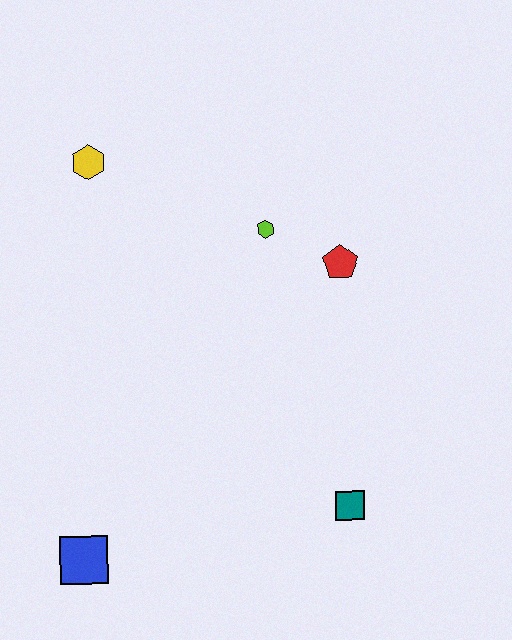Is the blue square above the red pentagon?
No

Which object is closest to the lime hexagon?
The red pentagon is closest to the lime hexagon.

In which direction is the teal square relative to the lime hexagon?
The teal square is below the lime hexagon.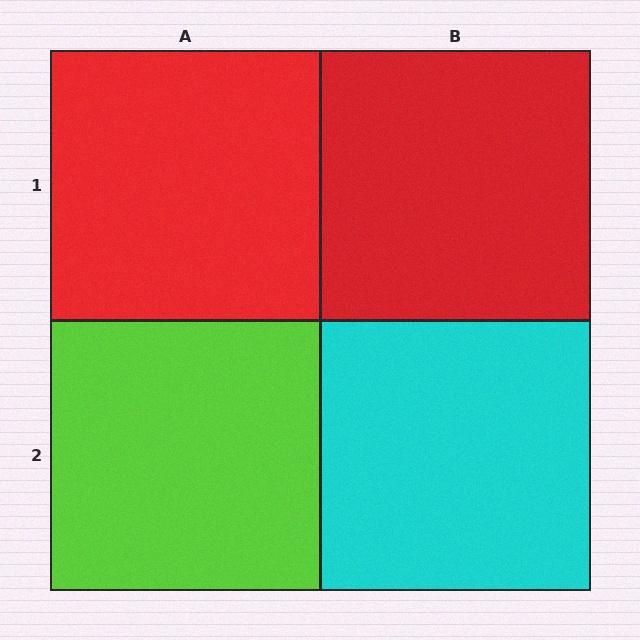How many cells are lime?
1 cell is lime.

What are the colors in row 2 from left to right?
Lime, cyan.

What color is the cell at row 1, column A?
Red.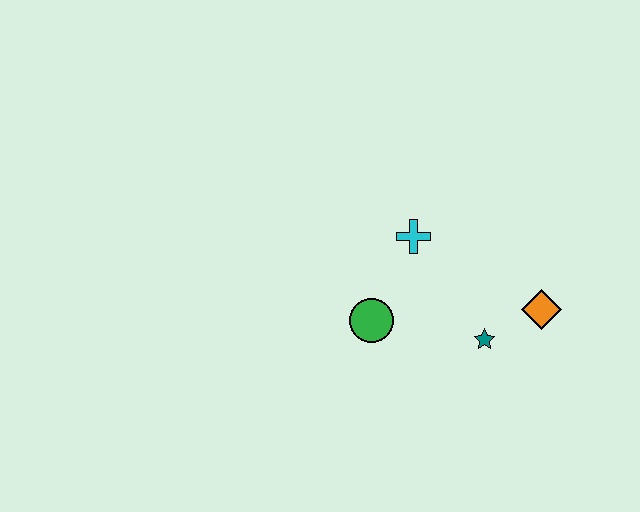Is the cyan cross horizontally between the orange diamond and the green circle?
Yes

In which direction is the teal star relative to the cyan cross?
The teal star is below the cyan cross.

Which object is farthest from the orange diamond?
The green circle is farthest from the orange diamond.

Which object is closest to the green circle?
The cyan cross is closest to the green circle.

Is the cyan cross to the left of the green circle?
No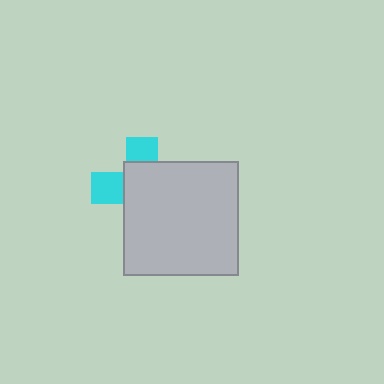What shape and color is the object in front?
The object in front is a light gray rectangle.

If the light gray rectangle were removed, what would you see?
You would see the complete cyan cross.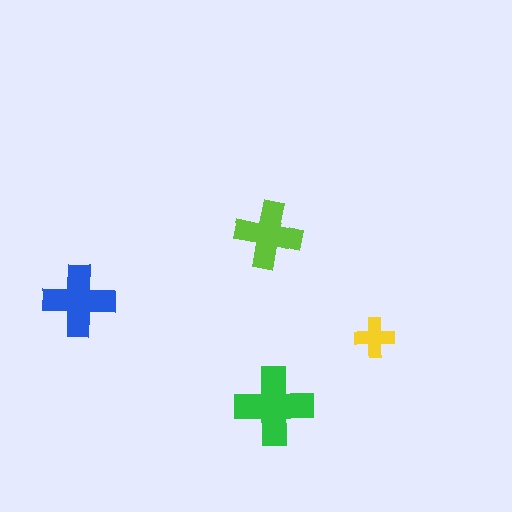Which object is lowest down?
The green cross is bottommost.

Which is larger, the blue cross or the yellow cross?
The blue one.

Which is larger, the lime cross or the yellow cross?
The lime one.